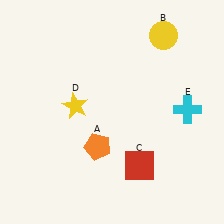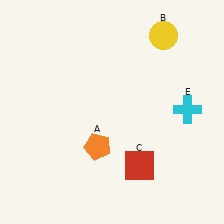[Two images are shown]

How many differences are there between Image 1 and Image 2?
There is 1 difference between the two images.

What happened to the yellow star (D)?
The yellow star (D) was removed in Image 2. It was in the top-left area of Image 1.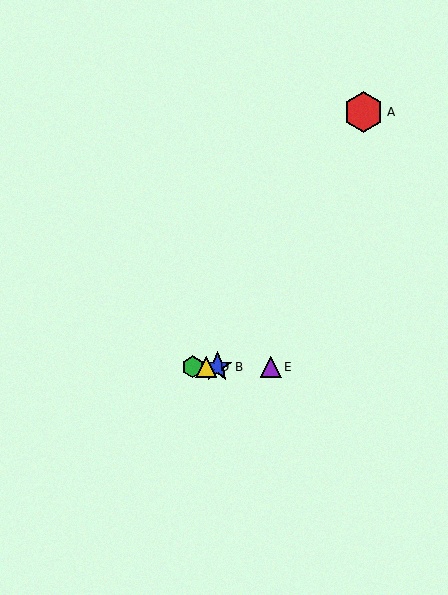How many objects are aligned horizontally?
4 objects (B, C, D, E) are aligned horizontally.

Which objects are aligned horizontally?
Objects B, C, D, E are aligned horizontally.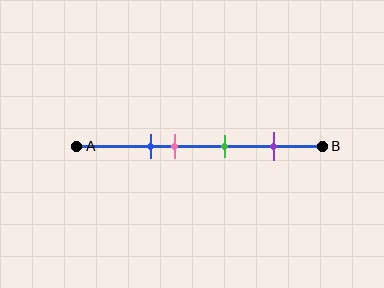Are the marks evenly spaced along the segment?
No, the marks are not evenly spaced.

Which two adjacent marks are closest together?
The blue and pink marks are the closest adjacent pair.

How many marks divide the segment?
There are 4 marks dividing the segment.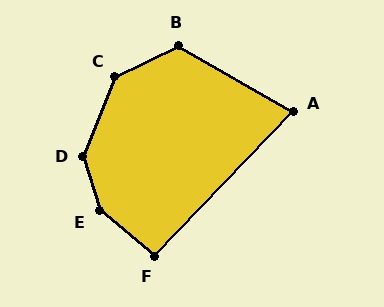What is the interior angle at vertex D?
Approximately 142 degrees (obtuse).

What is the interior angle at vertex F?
Approximately 95 degrees (approximately right).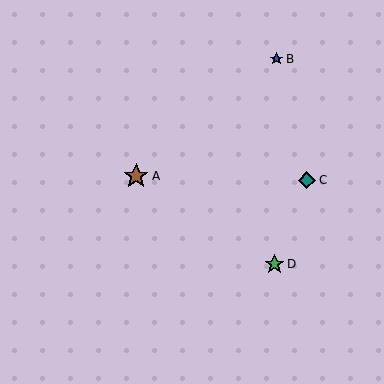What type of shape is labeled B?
Shape B is a blue star.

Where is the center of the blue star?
The center of the blue star is at (277, 59).